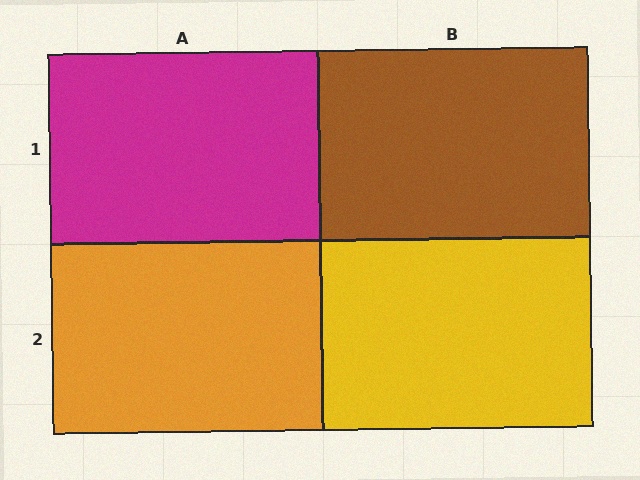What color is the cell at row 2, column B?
Yellow.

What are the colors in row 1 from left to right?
Magenta, brown.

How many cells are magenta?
1 cell is magenta.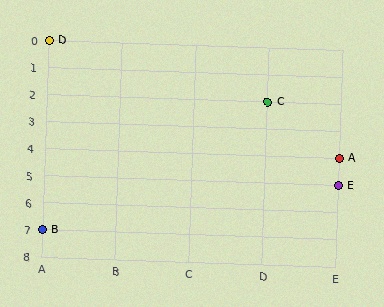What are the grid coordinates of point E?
Point E is at grid coordinates (E, 5).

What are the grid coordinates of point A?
Point A is at grid coordinates (E, 4).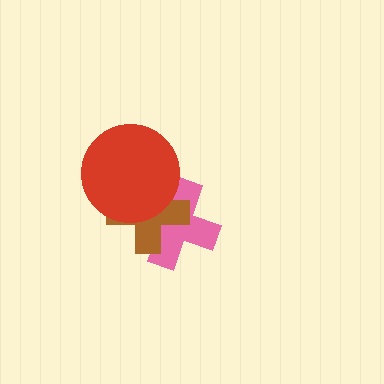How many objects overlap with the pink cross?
2 objects overlap with the pink cross.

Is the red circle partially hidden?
No, no other shape covers it.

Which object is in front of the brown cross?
The red circle is in front of the brown cross.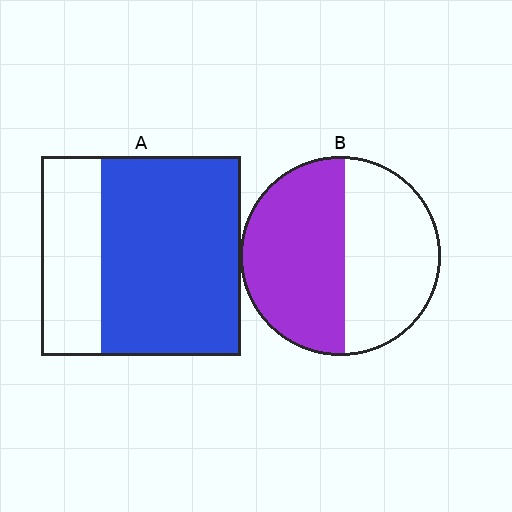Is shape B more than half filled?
Roughly half.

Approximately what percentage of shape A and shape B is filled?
A is approximately 70% and B is approximately 55%.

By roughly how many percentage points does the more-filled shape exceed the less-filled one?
By roughly 15 percentage points (A over B).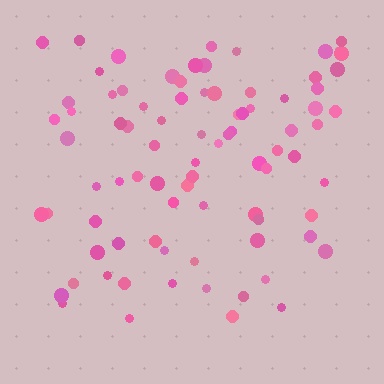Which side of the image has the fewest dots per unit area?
The bottom.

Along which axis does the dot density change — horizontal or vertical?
Vertical.